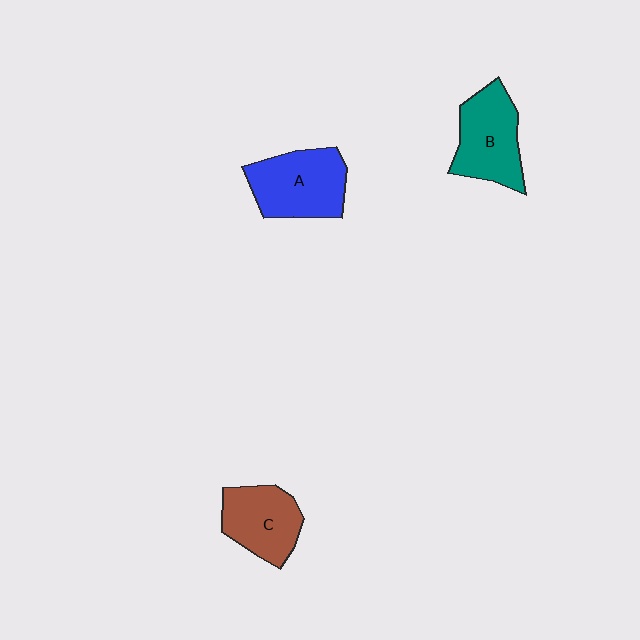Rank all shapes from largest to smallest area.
From largest to smallest: A (blue), B (teal), C (brown).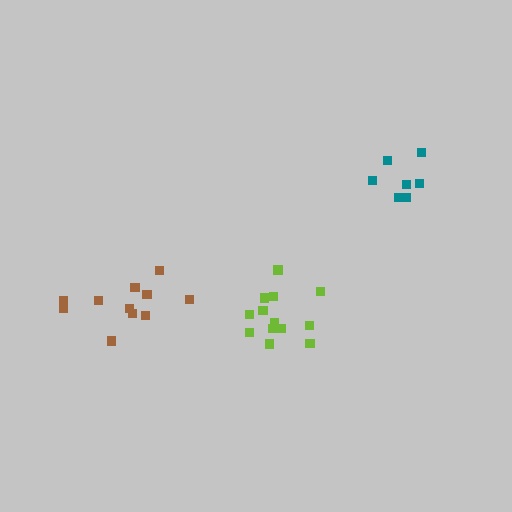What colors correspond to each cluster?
The clusters are colored: lime, teal, brown.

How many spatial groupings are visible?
There are 3 spatial groupings.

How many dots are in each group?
Group 1: 13 dots, Group 2: 7 dots, Group 3: 11 dots (31 total).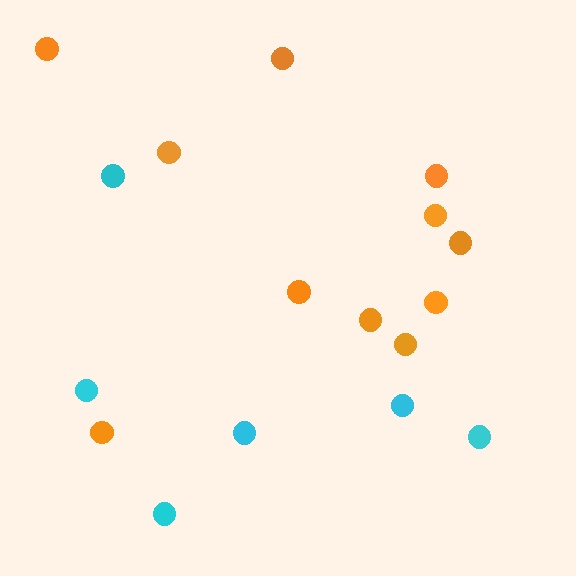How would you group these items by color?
There are 2 groups: one group of cyan circles (6) and one group of orange circles (11).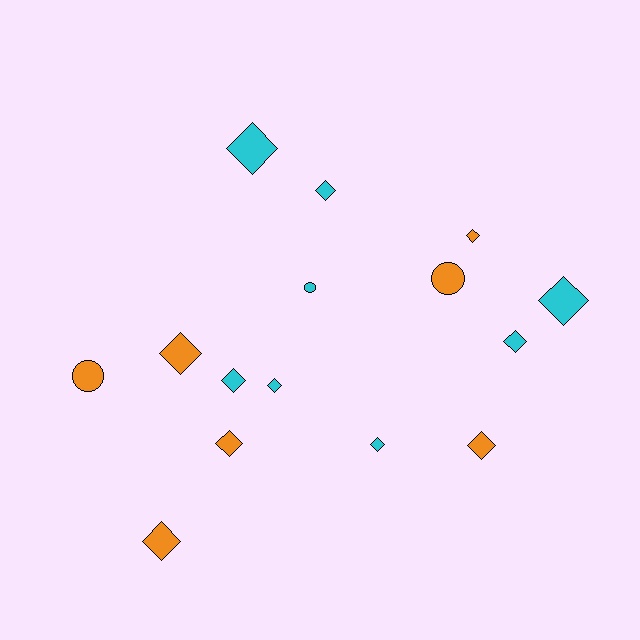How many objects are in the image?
There are 15 objects.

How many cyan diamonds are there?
There are 7 cyan diamonds.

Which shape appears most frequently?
Diamond, with 12 objects.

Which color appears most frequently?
Cyan, with 8 objects.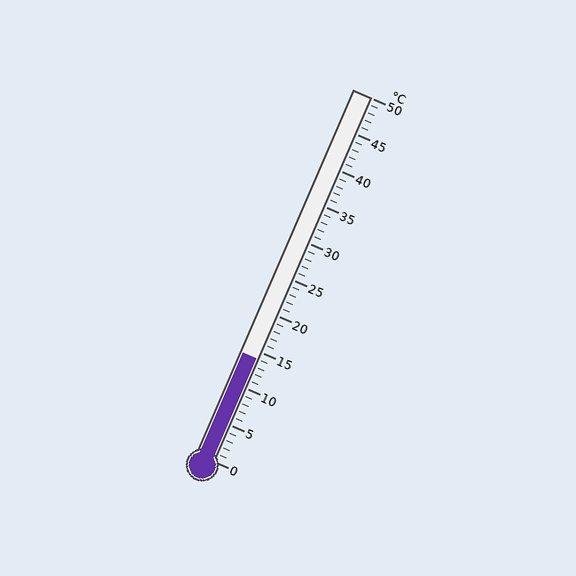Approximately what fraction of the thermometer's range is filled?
The thermometer is filled to approximately 30% of its range.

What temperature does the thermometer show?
The thermometer shows approximately 14°C.